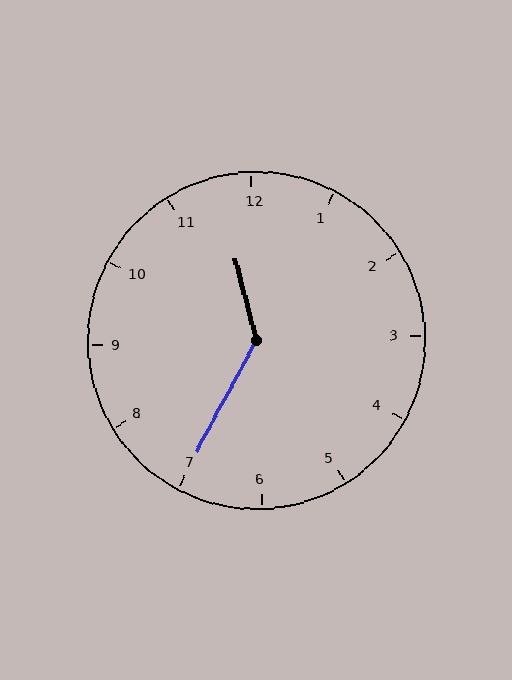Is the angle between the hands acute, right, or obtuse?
It is obtuse.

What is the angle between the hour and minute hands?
Approximately 138 degrees.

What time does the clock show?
11:35.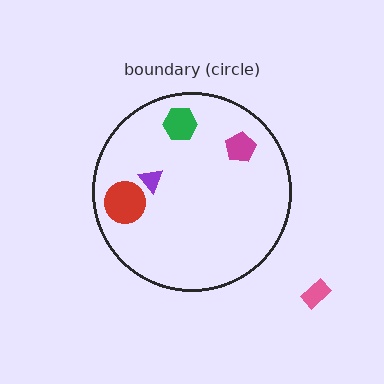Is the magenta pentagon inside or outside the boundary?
Inside.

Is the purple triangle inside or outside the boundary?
Inside.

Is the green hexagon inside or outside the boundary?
Inside.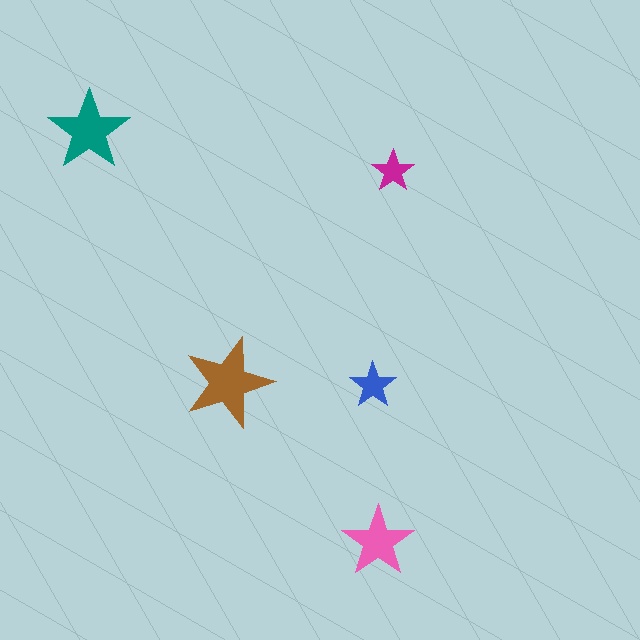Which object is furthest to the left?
The teal star is leftmost.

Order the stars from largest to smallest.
the brown one, the teal one, the pink one, the blue one, the magenta one.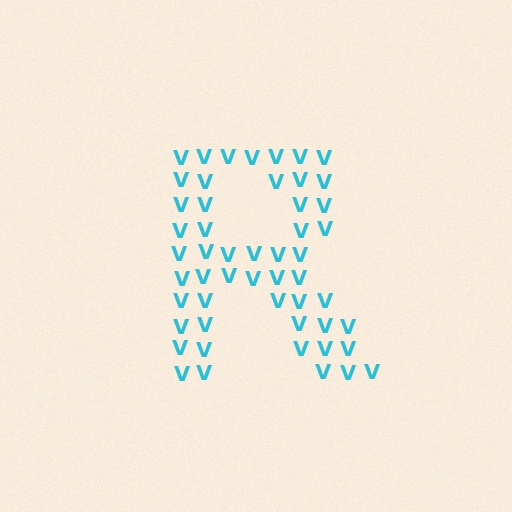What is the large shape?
The large shape is the letter R.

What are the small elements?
The small elements are letter V's.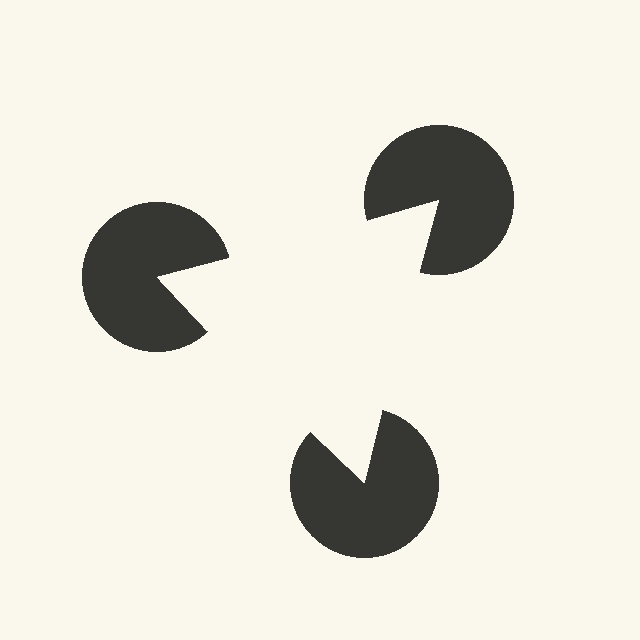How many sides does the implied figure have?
3 sides.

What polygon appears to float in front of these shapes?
An illusory triangle — its edges are inferred from the aligned wedge cuts in the pac-man discs, not physically drawn.